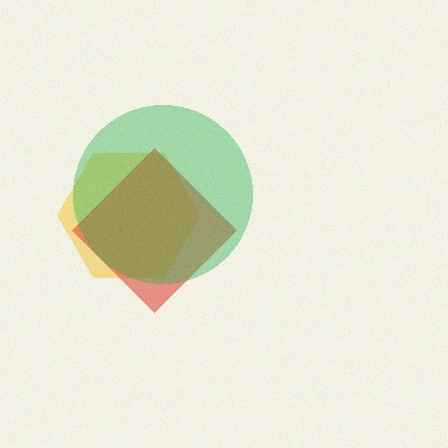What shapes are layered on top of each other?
The layered shapes are: a yellow hexagon, a red diamond, a green circle.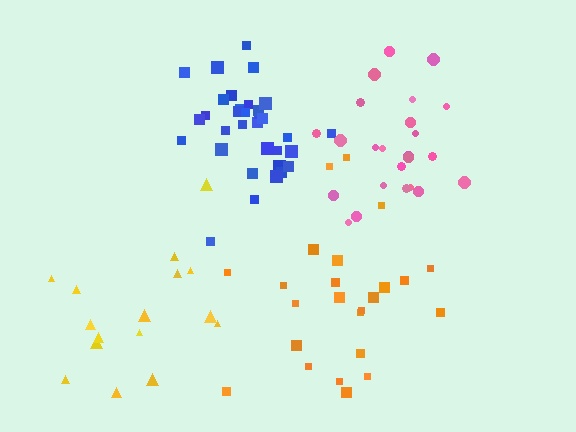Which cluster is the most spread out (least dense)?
Yellow.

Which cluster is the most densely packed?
Blue.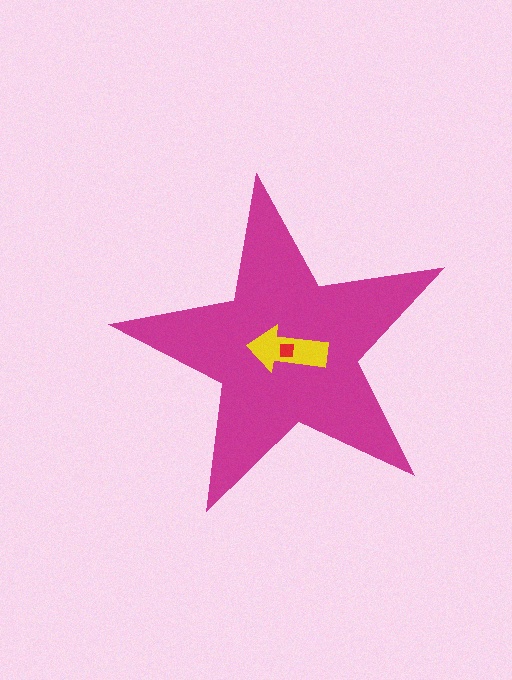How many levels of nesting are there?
3.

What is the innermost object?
The red square.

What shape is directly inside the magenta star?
The yellow arrow.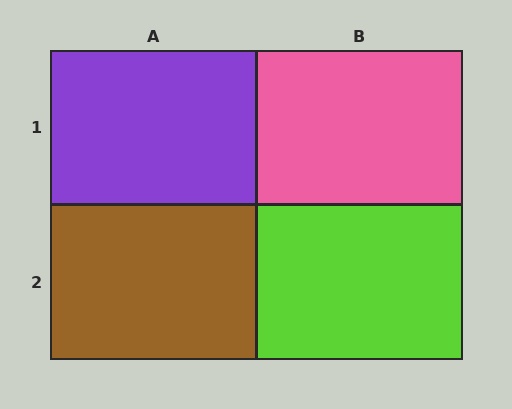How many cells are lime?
1 cell is lime.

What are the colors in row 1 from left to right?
Purple, pink.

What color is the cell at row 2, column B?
Lime.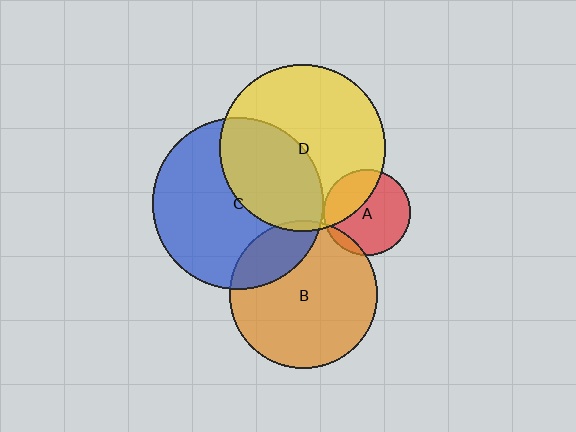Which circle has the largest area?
Circle C (blue).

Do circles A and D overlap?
Yes.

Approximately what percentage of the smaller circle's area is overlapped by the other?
Approximately 35%.